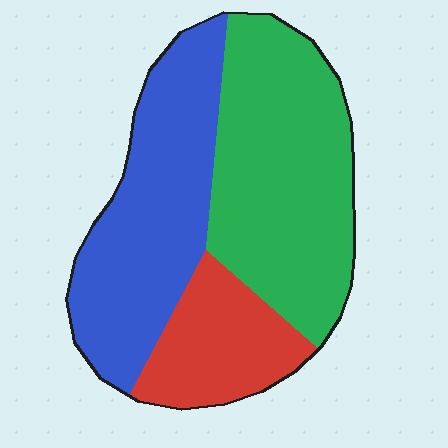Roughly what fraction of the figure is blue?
Blue covers around 40% of the figure.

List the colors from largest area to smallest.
From largest to smallest: green, blue, red.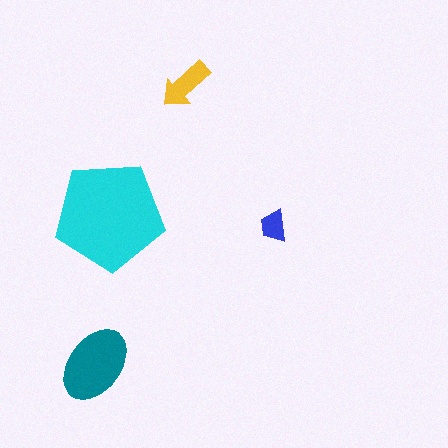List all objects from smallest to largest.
The blue trapezoid, the yellow arrow, the teal ellipse, the cyan pentagon.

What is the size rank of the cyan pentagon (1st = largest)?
1st.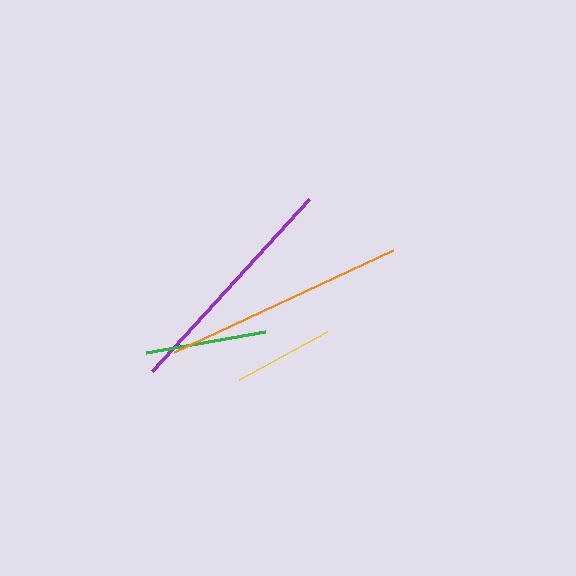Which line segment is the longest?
The orange line is the longest at approximately 242 pixels.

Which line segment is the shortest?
The yellow line is the shortest at approximately 99 pixels.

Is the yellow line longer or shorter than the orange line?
The orange line is longer than the yellow line.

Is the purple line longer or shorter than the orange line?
The orange line is longer than the purple line.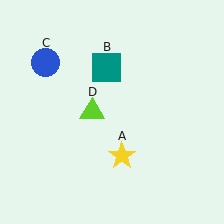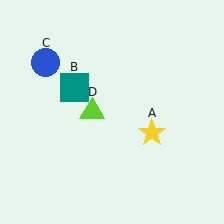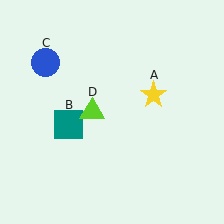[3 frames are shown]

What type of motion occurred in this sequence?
The yellow star (object A), teal square (object B) rotated counterclockwise around the center of the scene.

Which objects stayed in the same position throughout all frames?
Blue circle (object C) and lime triangle (object D) remained stationary.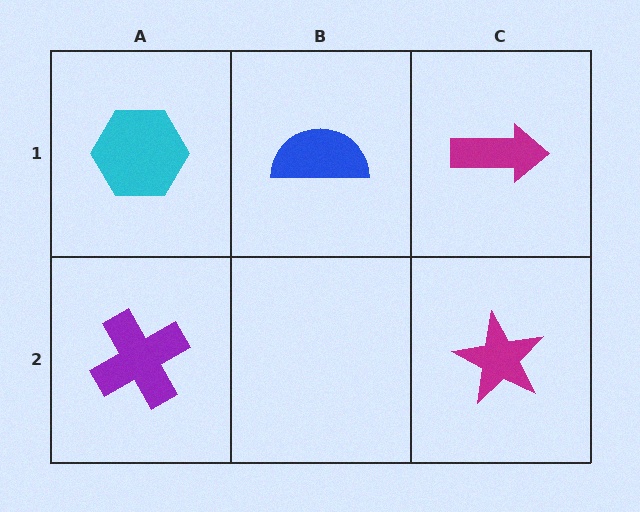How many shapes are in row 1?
3 shapes.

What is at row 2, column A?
A purple cross.